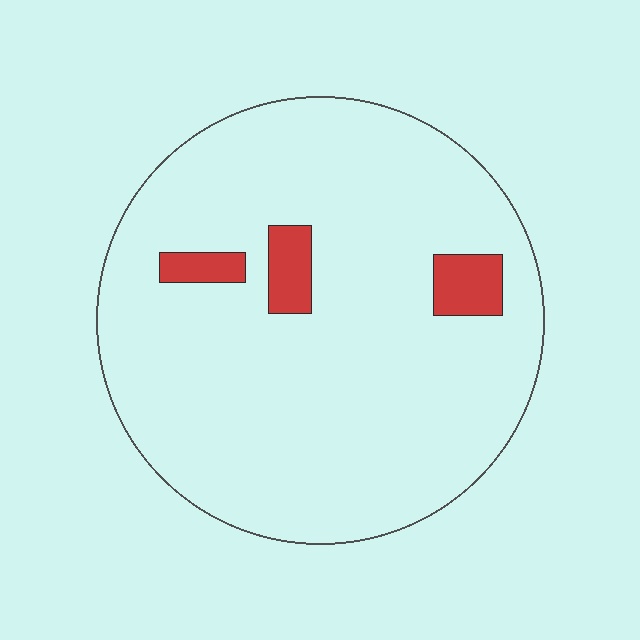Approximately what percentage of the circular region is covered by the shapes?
Approximately 5%.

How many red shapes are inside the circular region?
3.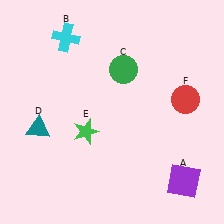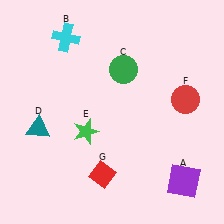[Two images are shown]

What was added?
A red diamond (G) was added in Image 2.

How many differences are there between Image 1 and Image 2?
There is 1 difference between the two images.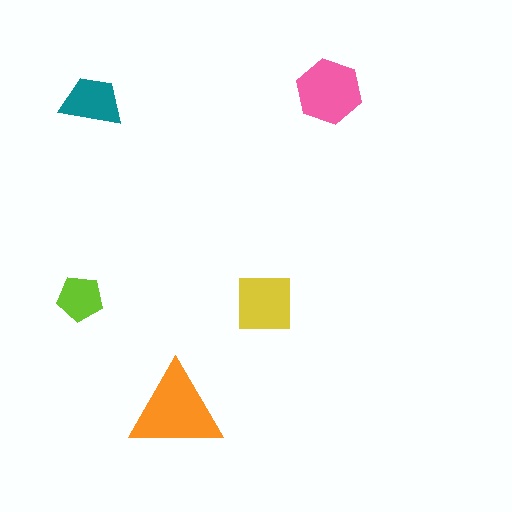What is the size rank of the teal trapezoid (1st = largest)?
4th.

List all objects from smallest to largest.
The lime pentagon, the teal trapezoid, the yellow square, the pink hexagon, the orange triangle.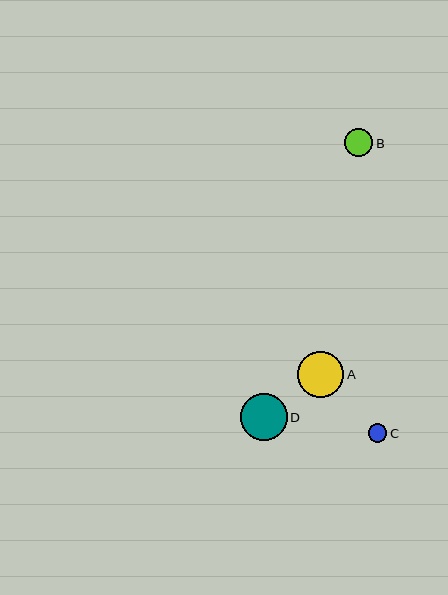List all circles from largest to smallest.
From largest to smallest: D, A, B, C.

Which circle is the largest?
Circle D is the largest with a size of approximately 47 pixels.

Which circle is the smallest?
Circle C is the smallest with a size of approximately 19 pixels.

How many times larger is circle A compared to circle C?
Circle A is approximately 2.5 times the size of circle C.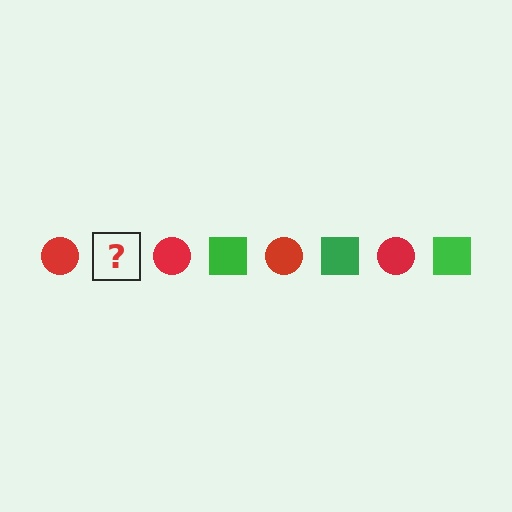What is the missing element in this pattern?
The missing element is a green square.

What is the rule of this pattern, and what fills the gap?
The rule is that the pattern alternates between red circle and green square. The gap should be filled with a green square.